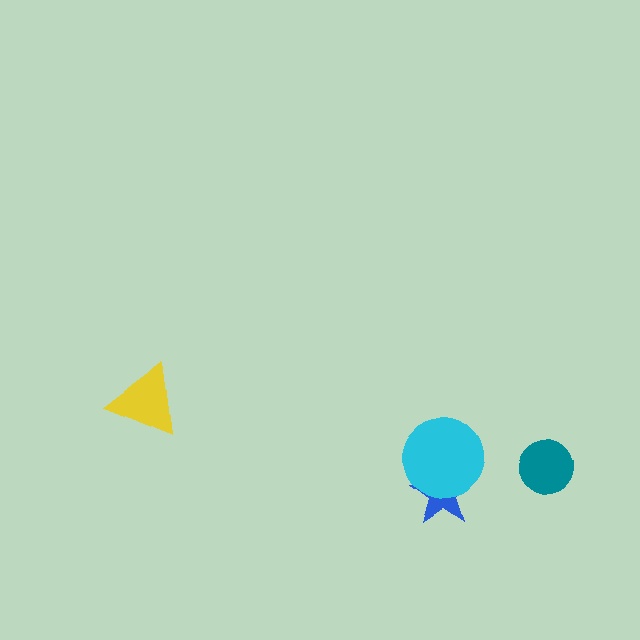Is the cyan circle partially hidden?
No, no other shape covers it.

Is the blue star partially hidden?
Yes, it is partially covered by another shape.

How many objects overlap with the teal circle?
0 objects overlap with the teal circle.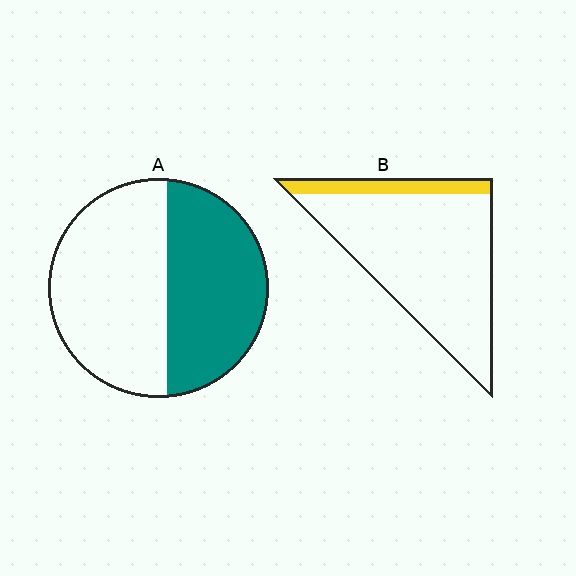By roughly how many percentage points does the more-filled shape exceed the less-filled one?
By roughly 30 percentage points (A over B).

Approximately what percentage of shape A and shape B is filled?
A is approximately 45% and B is approximately 15%.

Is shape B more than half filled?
No.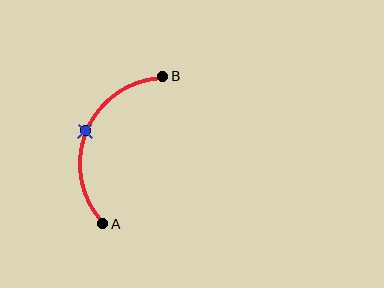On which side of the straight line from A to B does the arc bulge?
The arc bulges to the left of the straight line connecting A and B.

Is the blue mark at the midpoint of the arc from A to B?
Yes. The blue mark lies on the arc at equal arc-length from both A and B — it is the arc midpoint.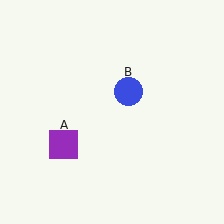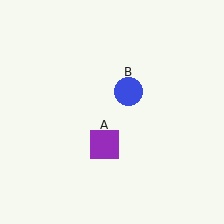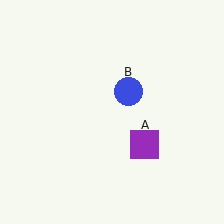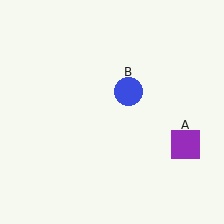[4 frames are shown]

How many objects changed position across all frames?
1 object changed position: purple square (object A).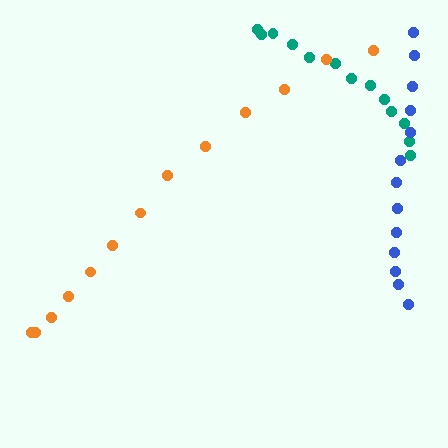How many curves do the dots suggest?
There are 3 distinct paths.